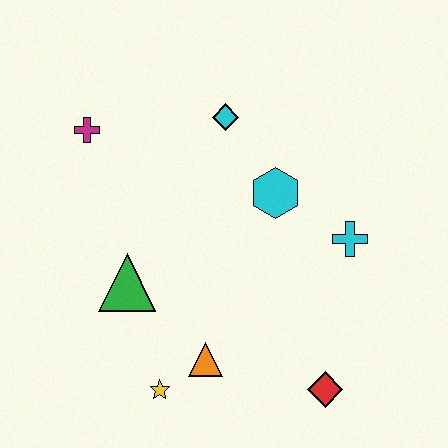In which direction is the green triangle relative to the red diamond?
The green triangle is to the left of the red diamond.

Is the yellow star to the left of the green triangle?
No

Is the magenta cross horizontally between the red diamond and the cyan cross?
No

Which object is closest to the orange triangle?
The yellow star is closest to the orange triangle.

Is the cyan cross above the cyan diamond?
No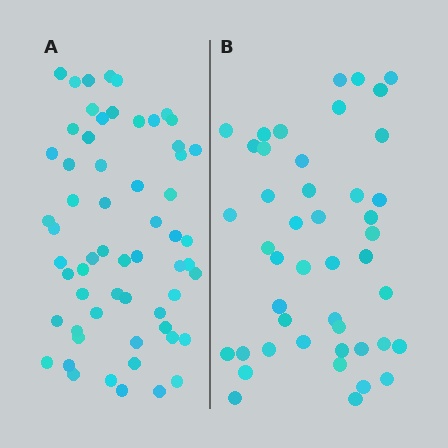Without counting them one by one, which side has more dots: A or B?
Region A (the left region) has more dots.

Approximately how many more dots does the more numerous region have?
Region A has approximately 15 more dots than region B.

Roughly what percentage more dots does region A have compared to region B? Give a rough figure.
About 35% more.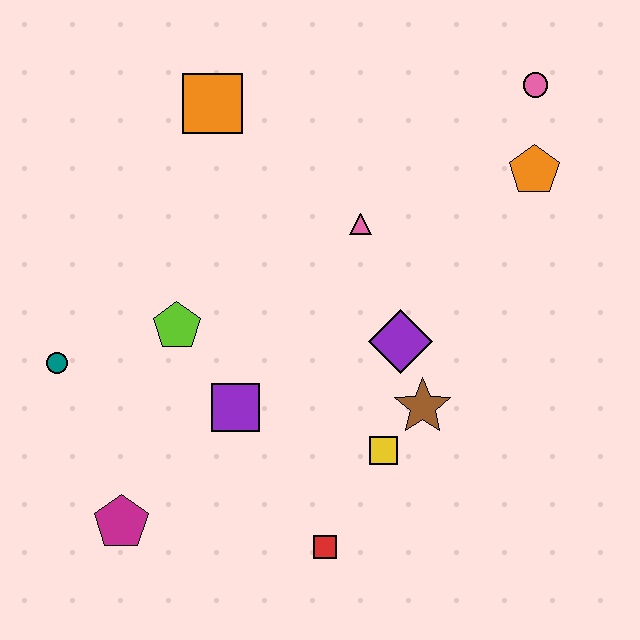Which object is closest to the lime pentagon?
The purple square is closest to the lime pentagon.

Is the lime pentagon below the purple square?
No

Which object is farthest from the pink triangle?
The magenta pentagon is farthest from the pink triangle.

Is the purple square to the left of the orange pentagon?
Yes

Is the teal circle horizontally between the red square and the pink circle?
No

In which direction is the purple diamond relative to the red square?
The purple diamond is above the red square.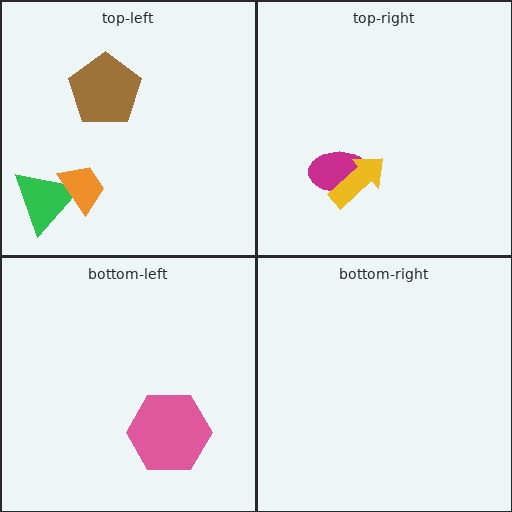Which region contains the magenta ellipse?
The top-right region.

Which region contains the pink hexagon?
The bottom-left region.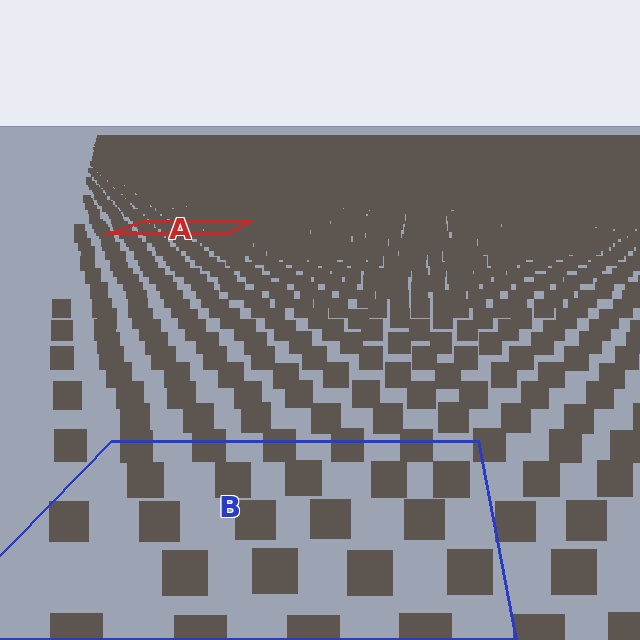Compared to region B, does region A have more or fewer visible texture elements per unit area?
Region A has more texture elements per unit area — they are packed more densely because it is farther away.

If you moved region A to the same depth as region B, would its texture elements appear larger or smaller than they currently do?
They would appear larger. At a closer depth, the same texture elements are projected at a bigger on-screen size.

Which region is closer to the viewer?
Region B is closer. The texture elements there are larger and more spread out.